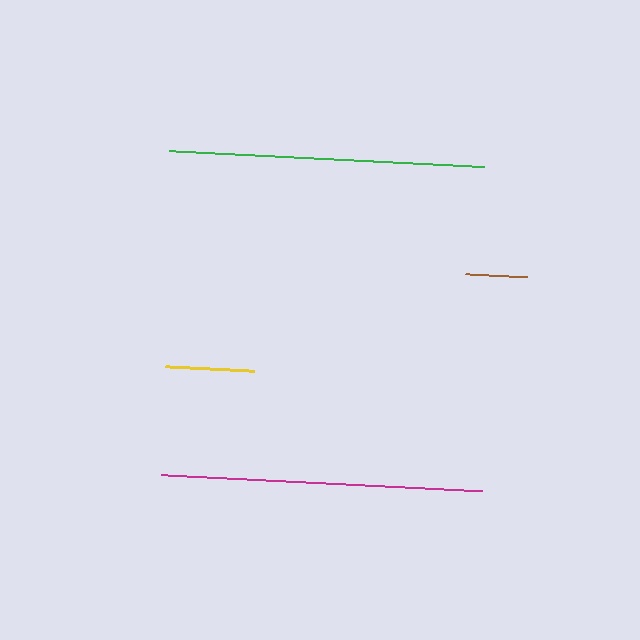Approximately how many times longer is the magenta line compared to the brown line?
The magenta line is approximately 5.2 times the length of the brown line.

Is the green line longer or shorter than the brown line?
The green line is longer than the brown line.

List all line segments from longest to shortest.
From longest to shortest: magenta, green, yellow, brown.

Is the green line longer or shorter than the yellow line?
The green line is longer than the yellow line.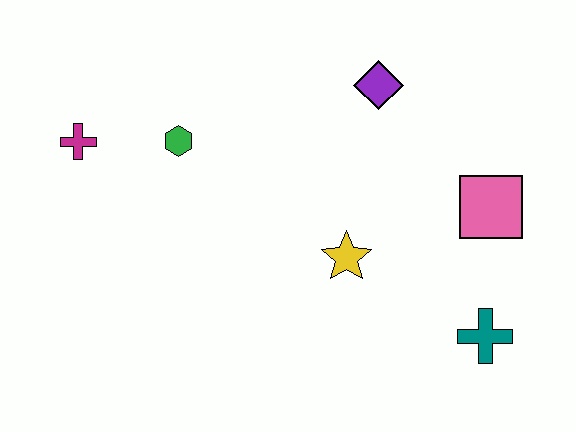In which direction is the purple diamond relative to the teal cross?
The purple diamond is above the teal cross.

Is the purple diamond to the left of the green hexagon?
No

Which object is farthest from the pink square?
The magenta cross is farthest from the pink square.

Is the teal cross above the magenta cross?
No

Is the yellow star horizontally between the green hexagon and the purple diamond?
Yes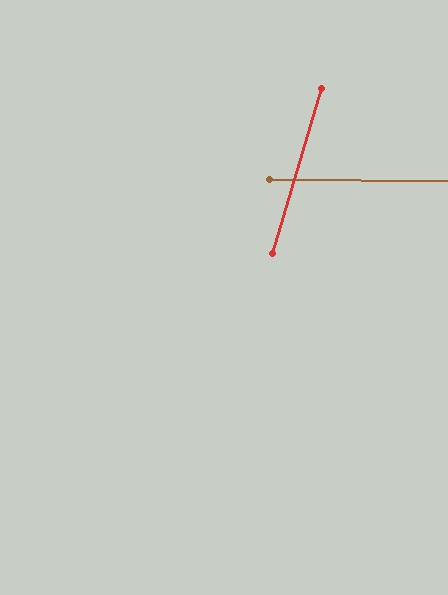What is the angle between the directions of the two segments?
Approximately 74 degrees.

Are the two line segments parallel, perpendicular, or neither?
Neither parallel nor perpendicular — they differ by about 74°.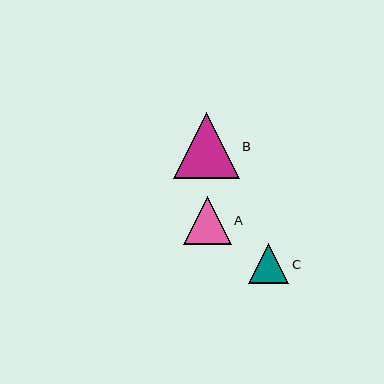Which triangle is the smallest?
Triangle C is the smallest with a size of approximately 40 pixels.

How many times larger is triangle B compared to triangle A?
Triangle B is approximately 1.4 times the size of triangle A.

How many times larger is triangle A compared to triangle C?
Triangle A is approximately 1.2 times the size of triangle C.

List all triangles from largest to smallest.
From largest to smallest: B, A, C.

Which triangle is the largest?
Triangle B is the largest with a size of approximately 66 pixels.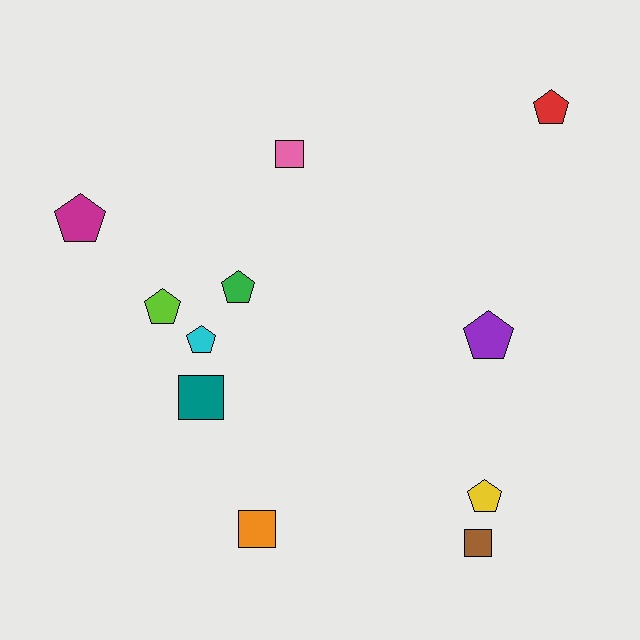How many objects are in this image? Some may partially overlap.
There are 11 objects.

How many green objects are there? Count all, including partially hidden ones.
There is 1 green object.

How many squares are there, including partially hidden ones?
There are 4 squares.